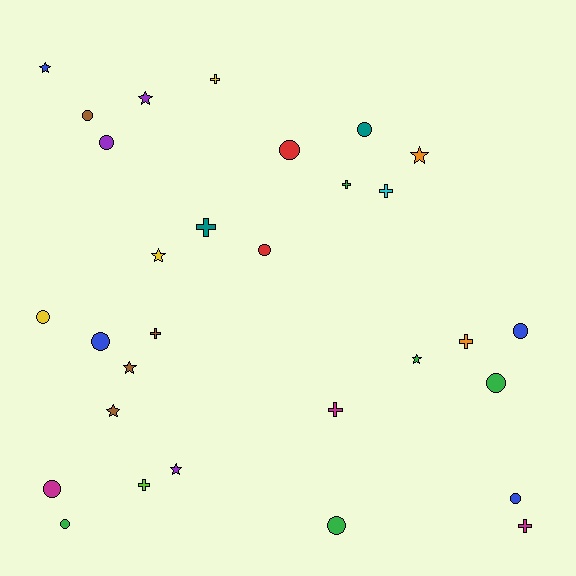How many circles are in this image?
There are 13 circles.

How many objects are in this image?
There are 30 objects.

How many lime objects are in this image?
There is 1 lime object.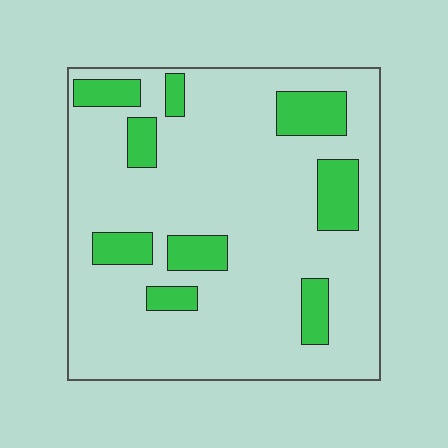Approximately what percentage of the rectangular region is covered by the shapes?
Approximately 20%.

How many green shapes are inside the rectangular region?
9.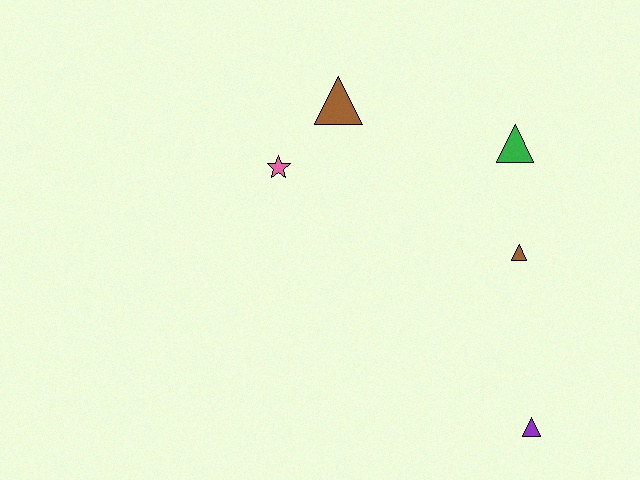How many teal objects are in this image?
There are no teal objects.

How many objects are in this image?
There are 5 objects.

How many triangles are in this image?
There are 4 triangles.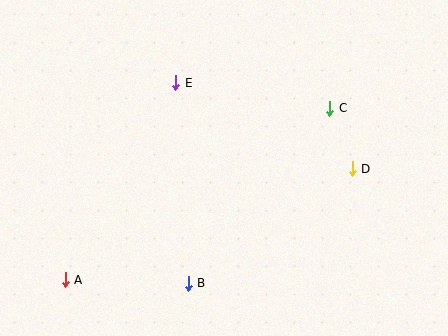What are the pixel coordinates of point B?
Point B is at (188, 283).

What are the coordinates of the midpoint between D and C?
The midpoint between D and C is at (341, 139).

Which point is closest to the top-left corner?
Point E is closest to the top-left corner.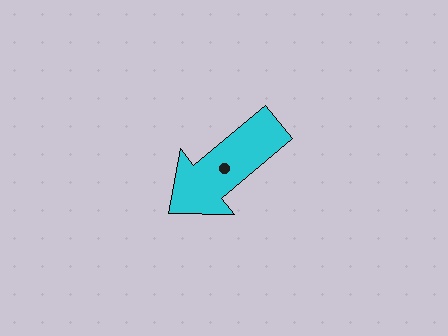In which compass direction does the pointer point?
Southwest.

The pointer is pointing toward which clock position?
Roughly 8 o'clock.